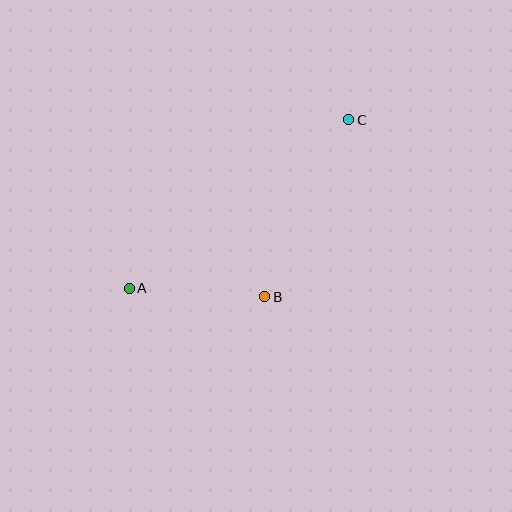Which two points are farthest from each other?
Points A and C are farthest from each other.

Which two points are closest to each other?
Points A and B are closest to each other.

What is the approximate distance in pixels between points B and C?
The distance between B and C is approximately 196 pixels.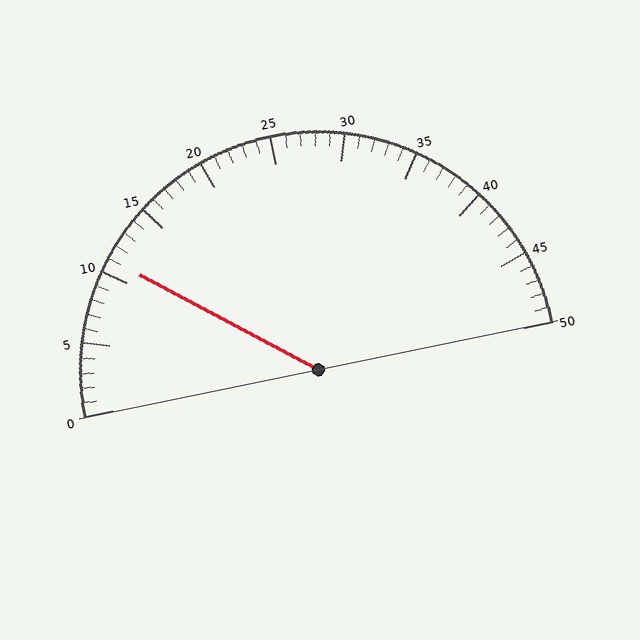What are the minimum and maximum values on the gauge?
The gauge ranges from 0 to 50.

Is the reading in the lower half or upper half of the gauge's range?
The reading is in the lower half of the range (0 to 50).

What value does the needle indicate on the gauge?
The needle indicates approximately 11.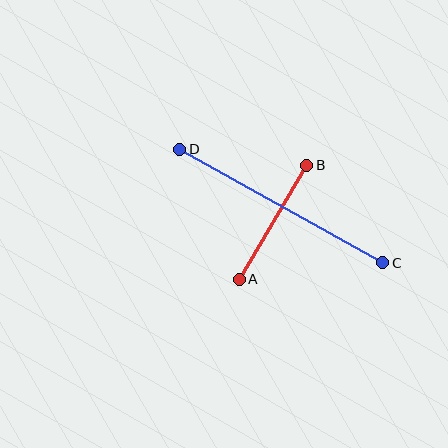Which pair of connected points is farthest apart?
Points C and D are farthest apart.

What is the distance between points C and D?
The distance is approximately 233 pixels.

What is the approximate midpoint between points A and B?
The midpoint is at approximately (273, 222) pixels.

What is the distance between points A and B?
The distance is approximately 133 pixels.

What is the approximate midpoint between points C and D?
The midpoint is at approximately (281, 206) pixels.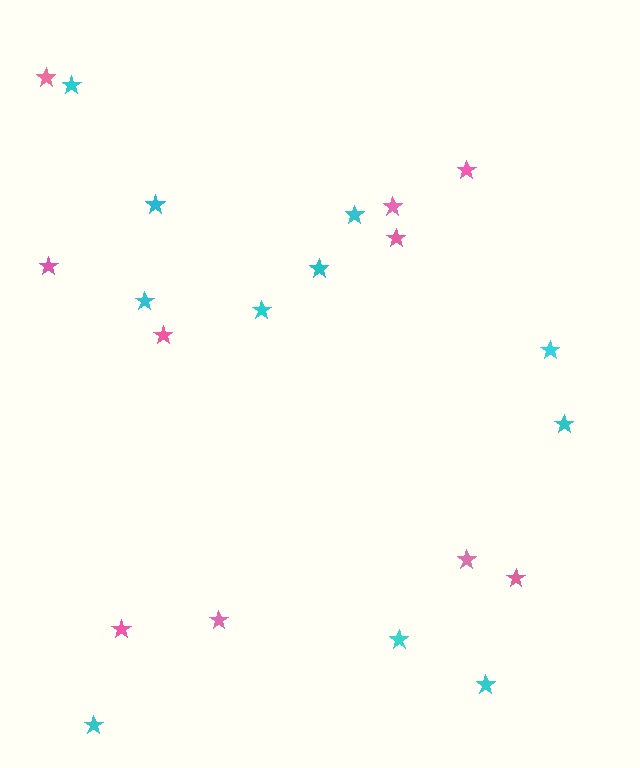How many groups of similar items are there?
There are 2 groups: one group of pink stars (10) and one group of cyan stars (11).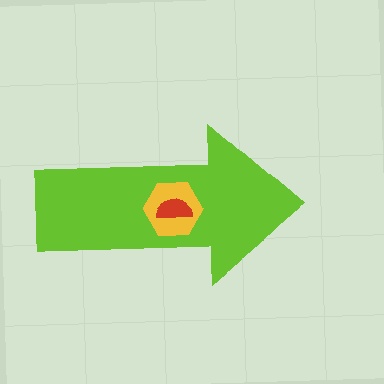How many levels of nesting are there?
3.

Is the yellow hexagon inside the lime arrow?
Yes.